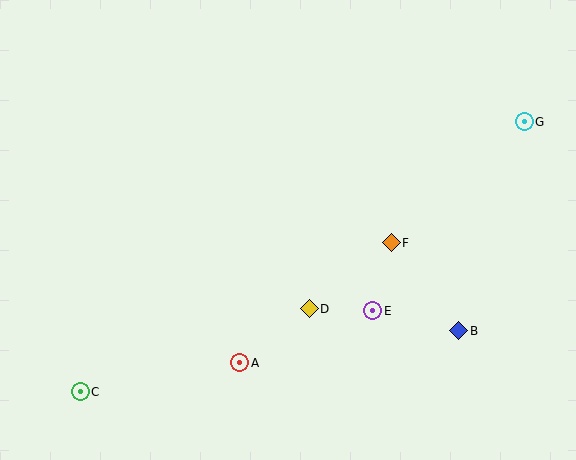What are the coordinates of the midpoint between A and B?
The midpoint between A and B is at (349, 347).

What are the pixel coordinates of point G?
Point G is at (524, 122).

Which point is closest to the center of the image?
Point D at (309, 309) is closest to the center.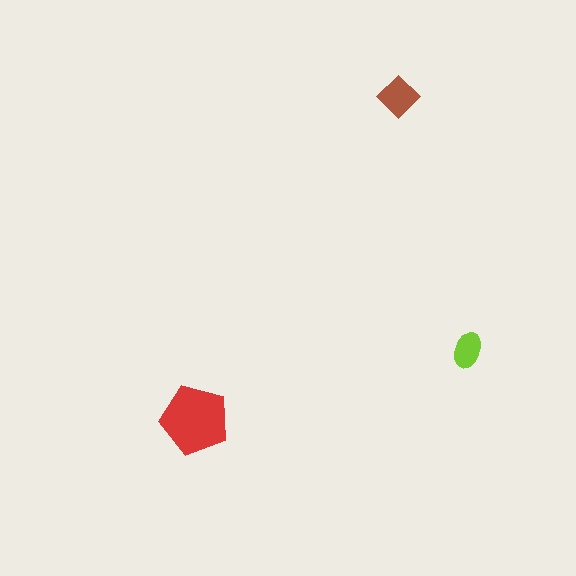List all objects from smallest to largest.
The lime ellipse, the brown diamond, the red pentagon.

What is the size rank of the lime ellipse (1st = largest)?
3rd.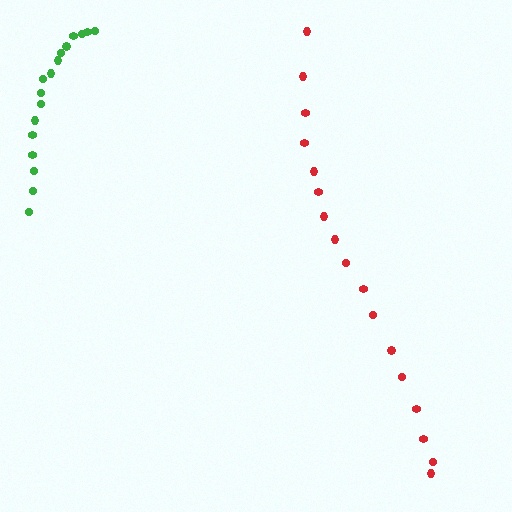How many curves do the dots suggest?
There are 2 distinct paths.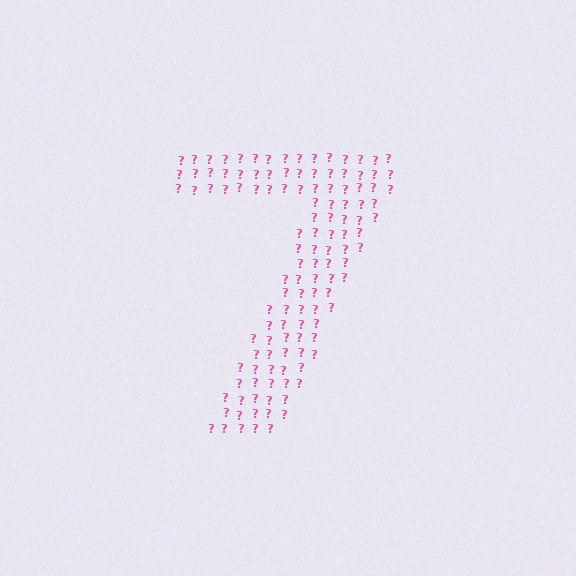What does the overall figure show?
The overall figure shows the digit 7.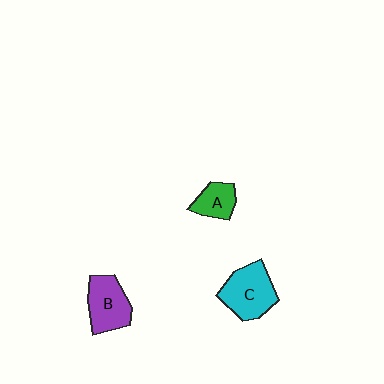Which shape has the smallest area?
Shape A (green).